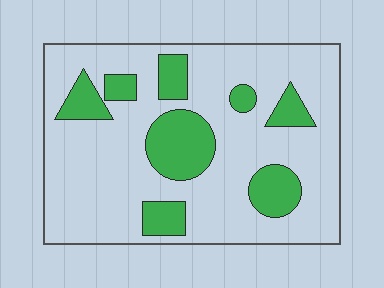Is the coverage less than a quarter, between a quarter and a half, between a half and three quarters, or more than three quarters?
Less than a quarter.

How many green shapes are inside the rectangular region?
8.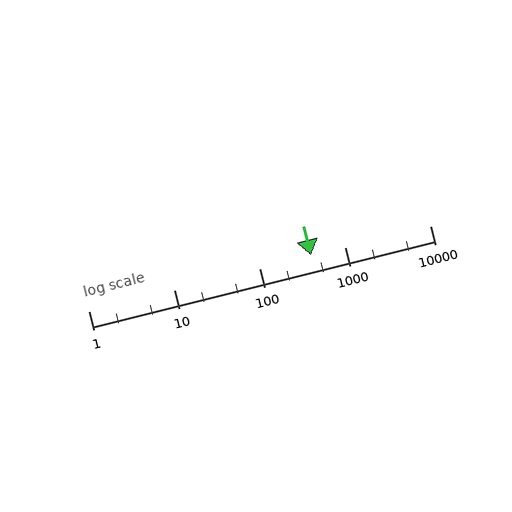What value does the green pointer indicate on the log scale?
The pointer indicates approximately 410.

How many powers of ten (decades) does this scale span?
The scale spans 4 decades, from 1 to 10000.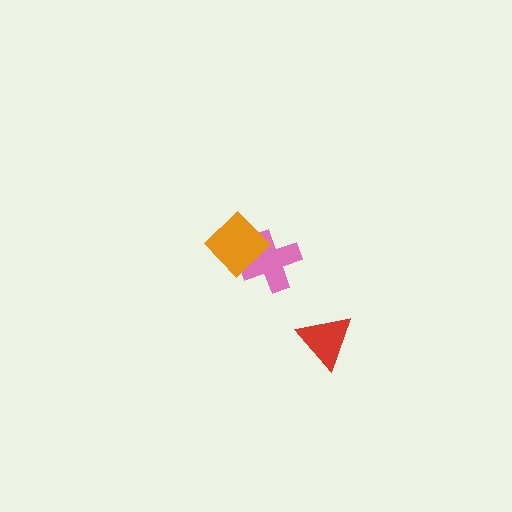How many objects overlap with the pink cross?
1 object overlaps with the pink cross.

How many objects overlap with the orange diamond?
1 object overlaps with the orange diamond.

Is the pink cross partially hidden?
Yes, it is partially covered by another shape.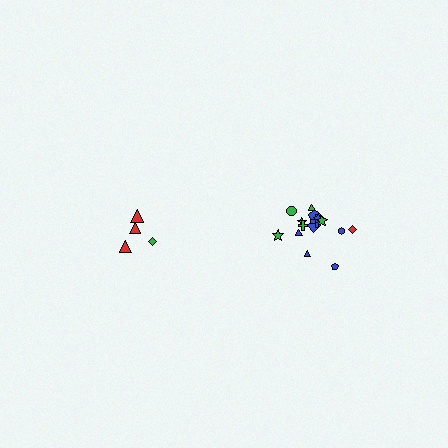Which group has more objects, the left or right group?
The right group.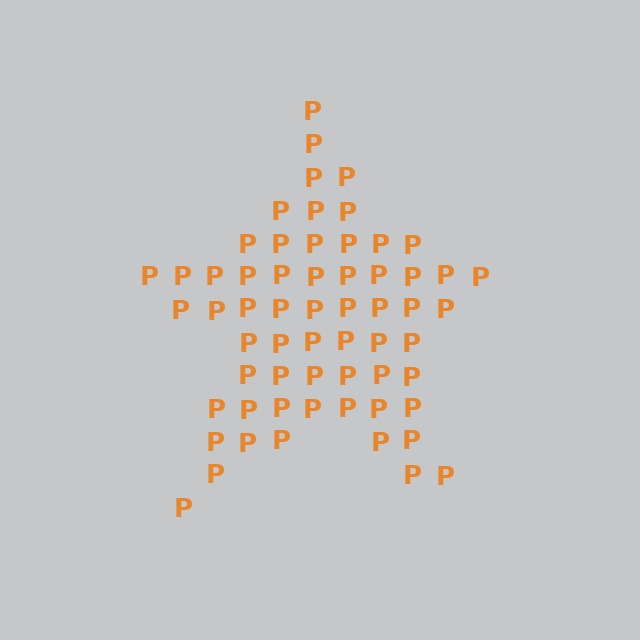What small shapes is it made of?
It is made of small letter P's.